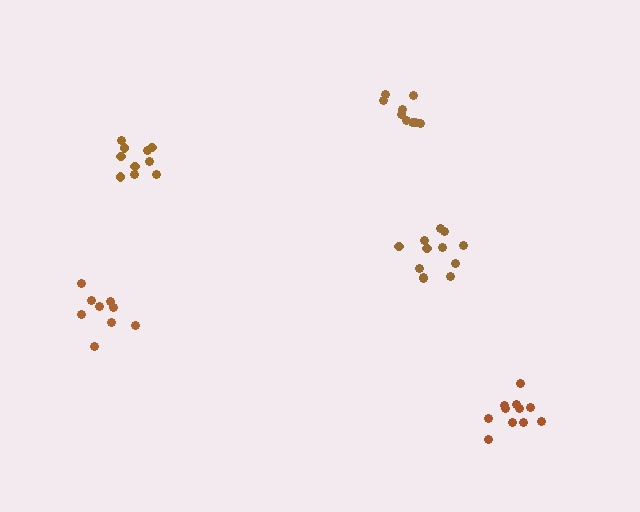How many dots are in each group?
Group 1: 11 dots, Group 2: 10 dots, Group 3: 9 dots, Group 4: 9 dots, Group 5: 12 dots (51 total).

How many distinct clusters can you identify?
There are 5 distinct clusters.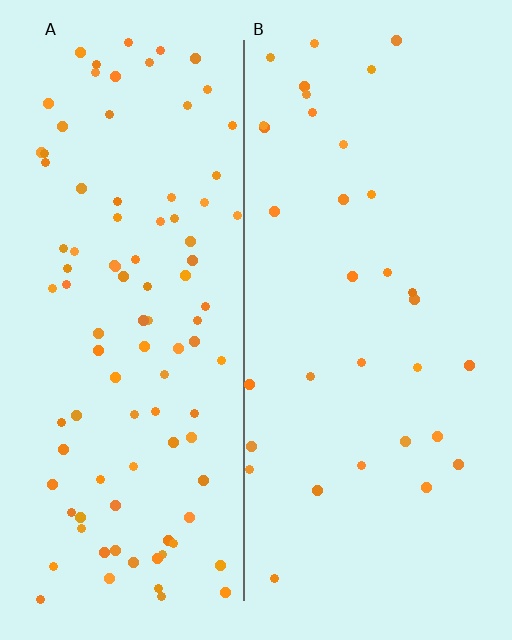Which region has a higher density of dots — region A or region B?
A (the left).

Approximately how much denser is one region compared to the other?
Approximately 3.0× — region A over region B.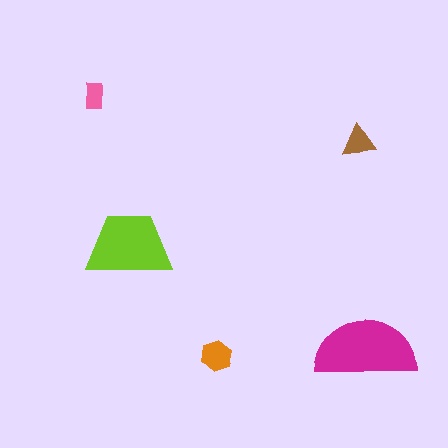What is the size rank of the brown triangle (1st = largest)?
4th.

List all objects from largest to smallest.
The magenta semicircle, the lime trapezoid, the orange hexagon, the brown triangle, the pink rectangle.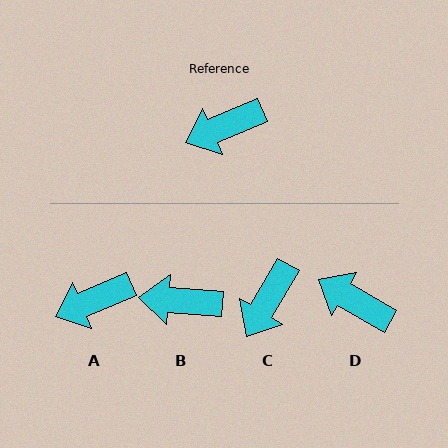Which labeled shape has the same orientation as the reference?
A.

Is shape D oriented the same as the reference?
No, it is off by about 54 degrees.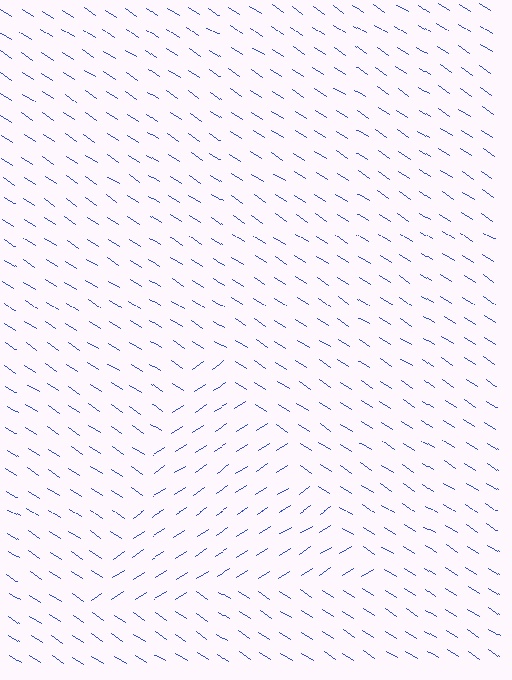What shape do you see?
I see a triangle.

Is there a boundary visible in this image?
Yes, there is a texture boundary formed by a change in line orientation.